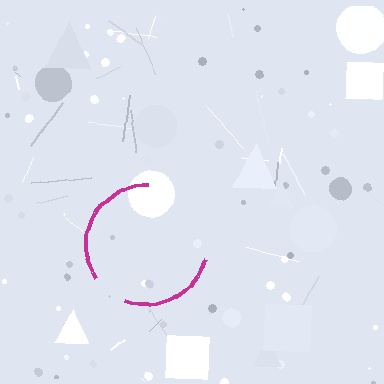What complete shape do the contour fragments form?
The contour fragments form a circle.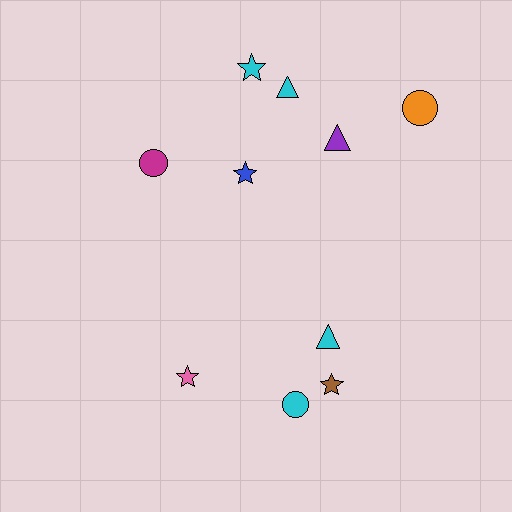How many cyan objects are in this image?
There are 4 cyan objects.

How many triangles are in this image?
There are 3 triangles.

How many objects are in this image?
There are 10 objects.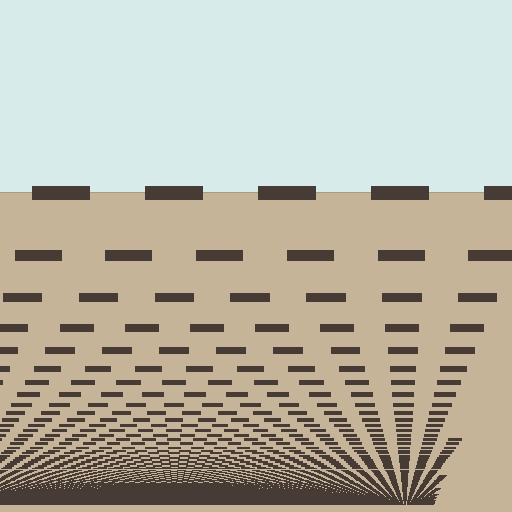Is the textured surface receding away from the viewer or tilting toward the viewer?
The surface appears to tilt toward the viewer. Texture elements get larger and sparser toward the top.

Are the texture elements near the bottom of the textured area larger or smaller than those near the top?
Smaller. The gradient is inverted — elements near the bottom are smaller and denser.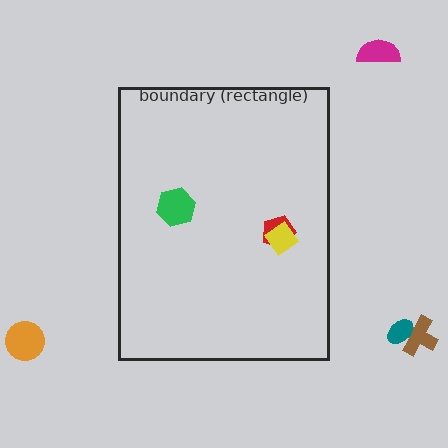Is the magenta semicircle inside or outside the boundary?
Outside.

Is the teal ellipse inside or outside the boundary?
Outside.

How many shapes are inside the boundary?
3 inside, 4 outside.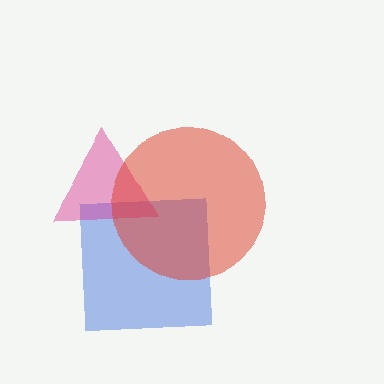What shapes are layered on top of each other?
The layered shapes are: a blue square, a magenta triangle, a red circle.